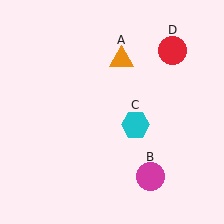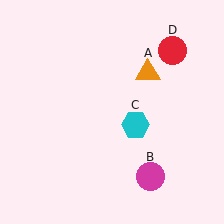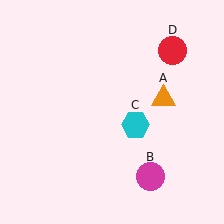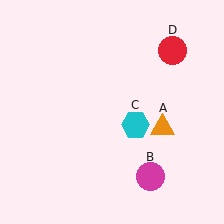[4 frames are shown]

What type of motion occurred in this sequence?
The orange triangle (object A) rotated clockwise around the center of the scene.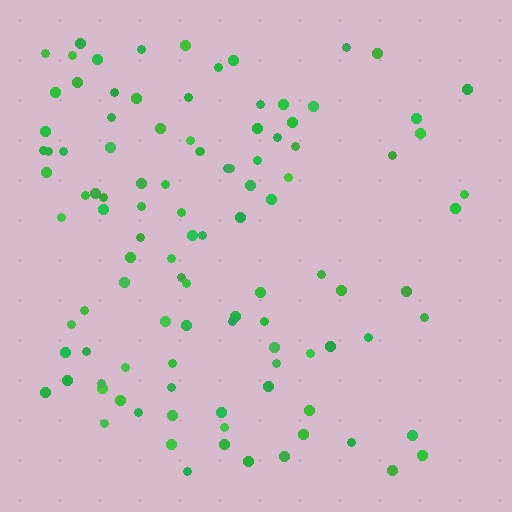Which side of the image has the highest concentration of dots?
The left.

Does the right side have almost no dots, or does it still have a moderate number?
Still a moderate number, just noticeably fewer than the left.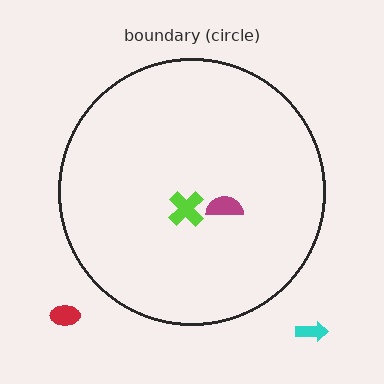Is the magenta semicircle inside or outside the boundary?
Inside.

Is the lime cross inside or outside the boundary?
Inside.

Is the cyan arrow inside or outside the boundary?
Outside.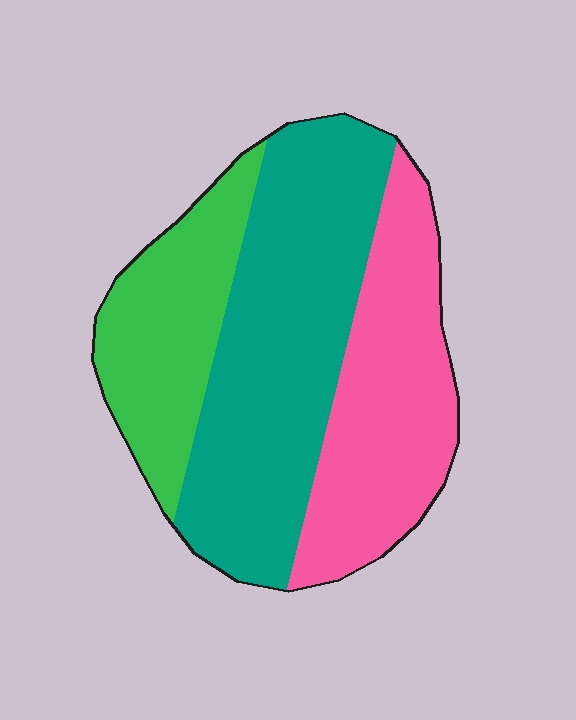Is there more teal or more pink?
Teal.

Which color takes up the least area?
Green, at roughly 25%.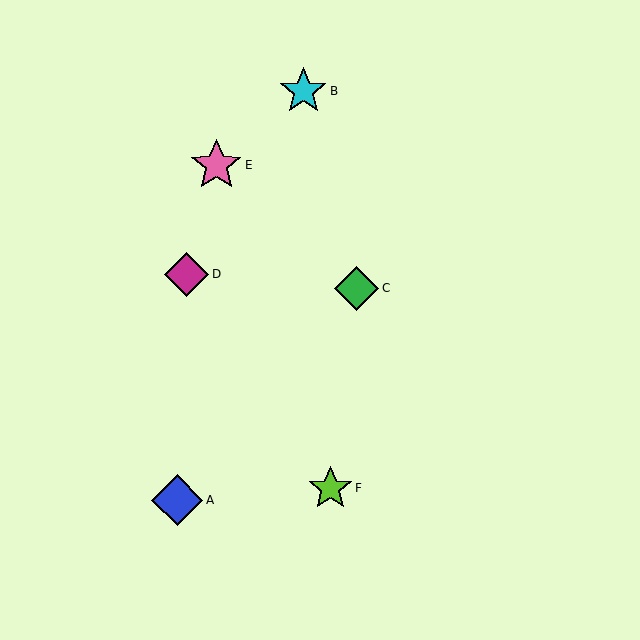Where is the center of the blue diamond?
The center of the blue diamond is at (177, 500).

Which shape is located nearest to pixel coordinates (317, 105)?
The cyan star (labeled B) at (303, 91) is nearest to that location.